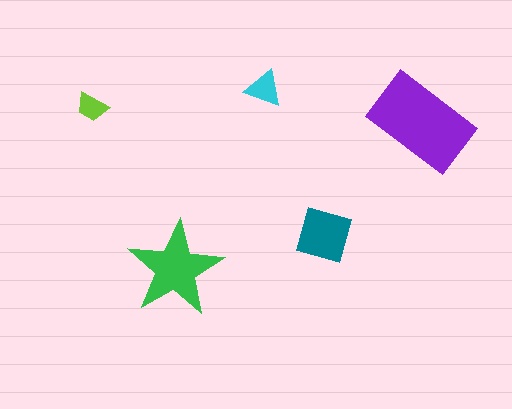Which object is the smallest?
The lime trapezoid.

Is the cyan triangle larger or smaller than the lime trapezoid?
Larger.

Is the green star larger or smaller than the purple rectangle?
Smaller.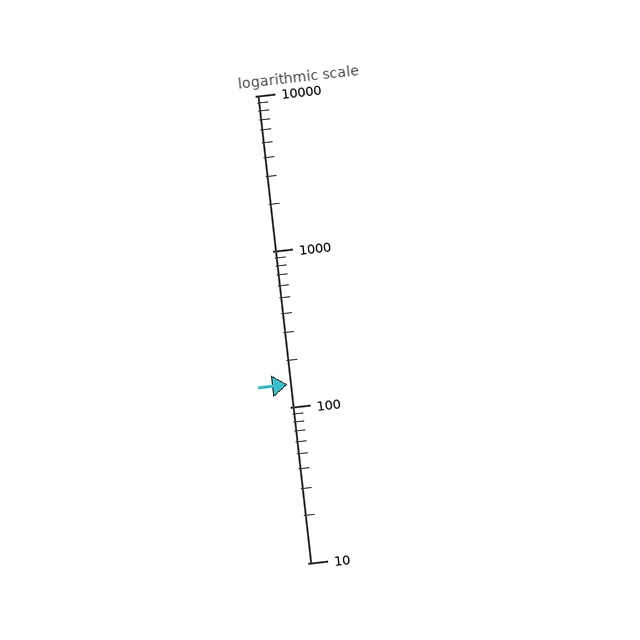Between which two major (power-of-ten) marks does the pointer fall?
The pointer is between 100 and 1000.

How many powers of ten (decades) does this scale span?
The scale spans 3 decades, from 10 to 10000.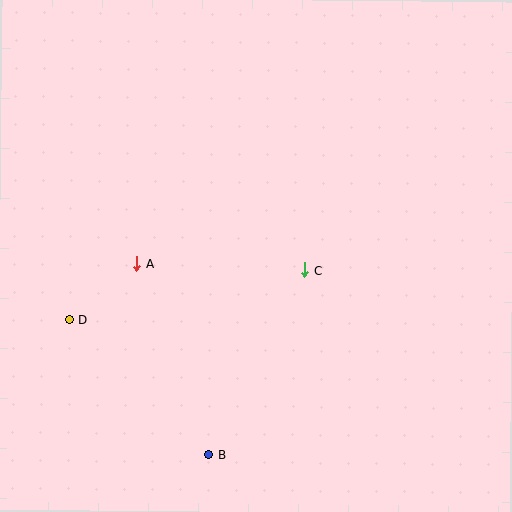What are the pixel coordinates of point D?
Point D is at (70, 320).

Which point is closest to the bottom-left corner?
Point D is closest to the bottom-left corner.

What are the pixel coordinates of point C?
Point C is at (305, 270).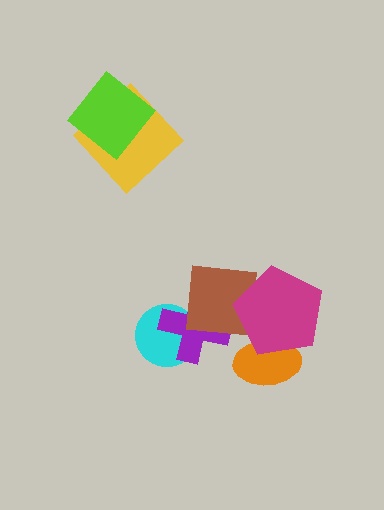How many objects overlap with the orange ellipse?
1 object overlaps with the orange ellipse.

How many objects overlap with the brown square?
2 objects overlap with the brown square.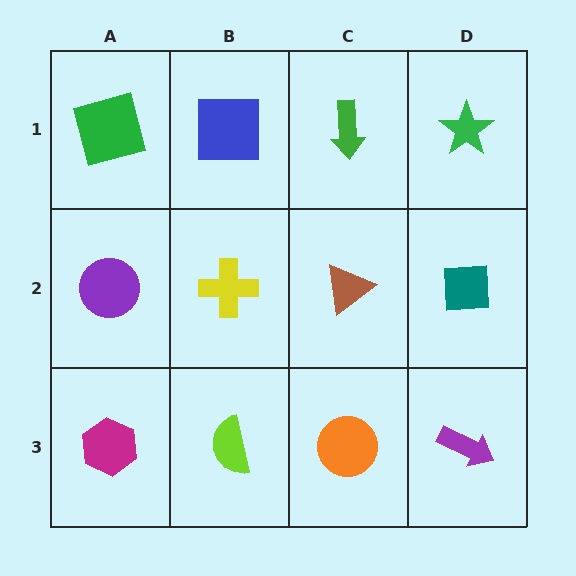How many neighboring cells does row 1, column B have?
3.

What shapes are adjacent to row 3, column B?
A yellow cross (row 2, column B), a magenta hexagon (row 3, column A), an orange circle (row 3, column C).